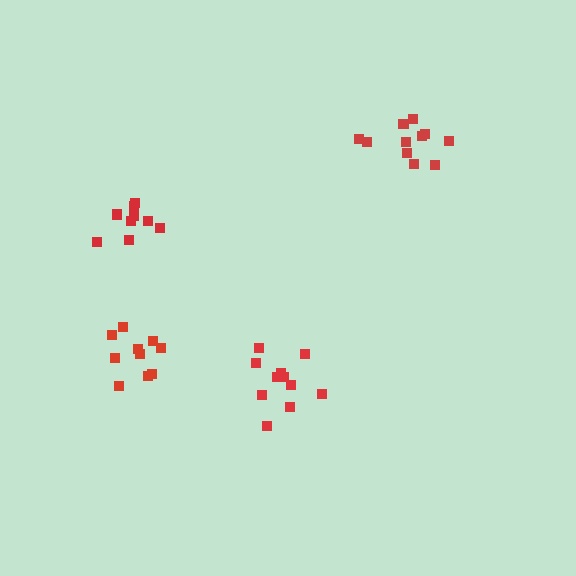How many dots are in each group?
Group 1: 9 dots, Group 2: 11 dots, Group 3: 10 dots, Group 4: 11 dots (41 total).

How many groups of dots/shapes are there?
There are 4 groups.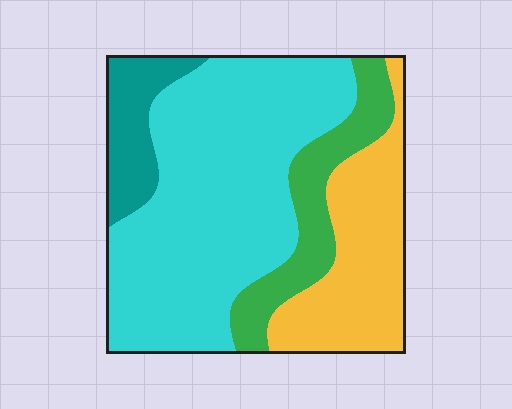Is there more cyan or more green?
Cyan.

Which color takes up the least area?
Teal, at roughly 10%.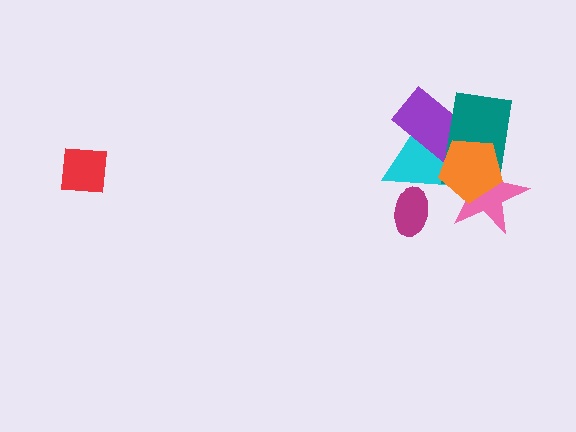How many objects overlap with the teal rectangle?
4 objects overlap with the teal rectangle.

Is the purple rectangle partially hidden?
Yes, it is partially covered by another shape.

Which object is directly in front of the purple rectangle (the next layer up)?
The teal rectangle is directly in front of the purple rectangle.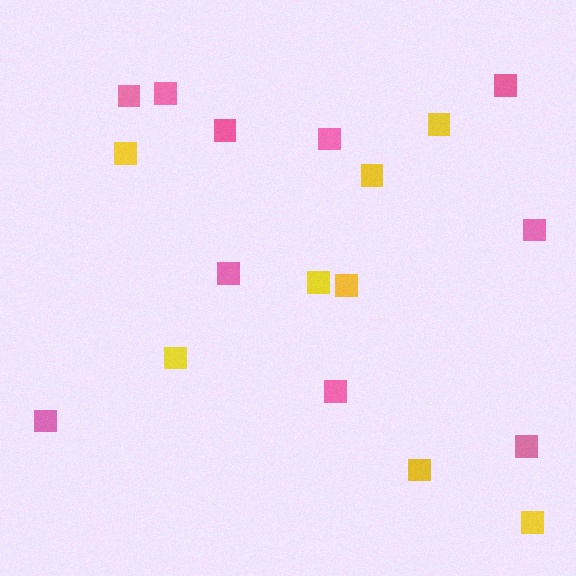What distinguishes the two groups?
There are 2 groups: one group of pink squares (10) and one group of yellow squares (8).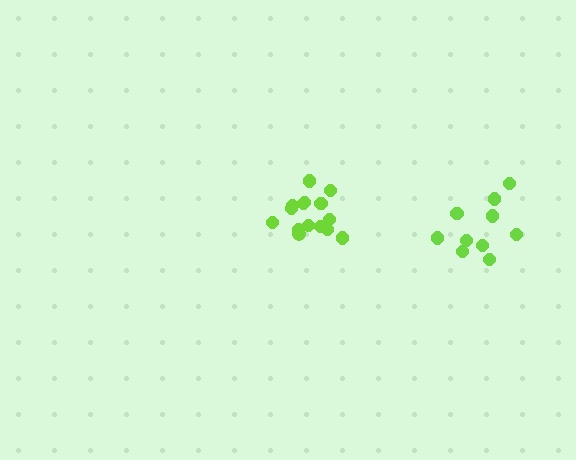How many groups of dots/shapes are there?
There are 2 groups.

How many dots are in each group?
Group 1: 10 dots, Group 2: 15 dots (25 total).